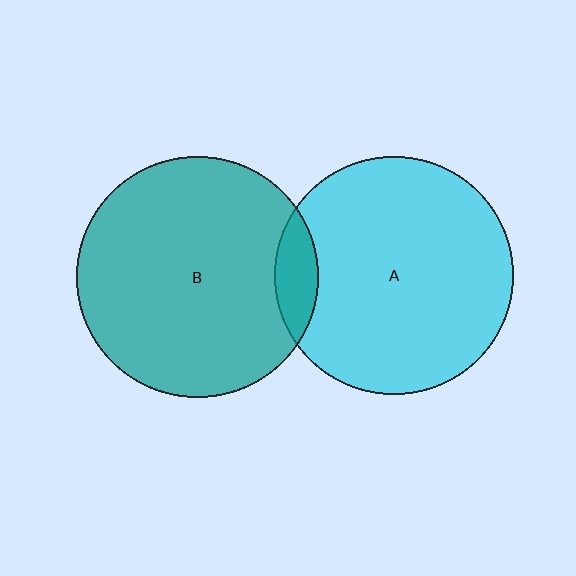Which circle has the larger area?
Circle B (teal).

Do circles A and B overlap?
Yes.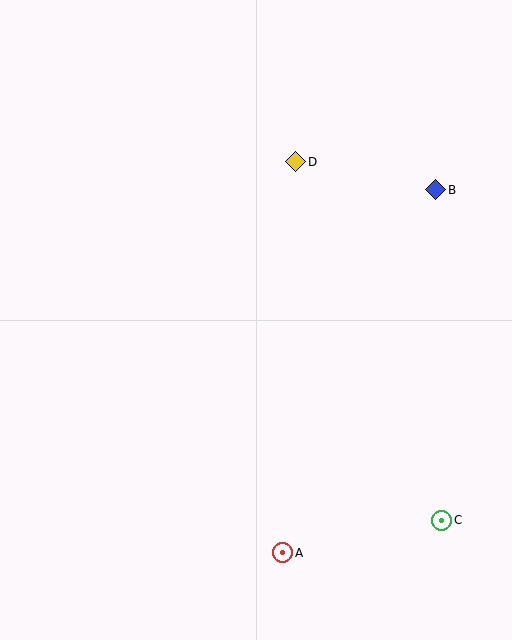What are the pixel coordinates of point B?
Point B is at (436, 190).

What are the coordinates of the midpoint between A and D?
The midpoint between A and D is at (289, 357).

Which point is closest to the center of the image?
Point D at (296, 162) is closest to the center.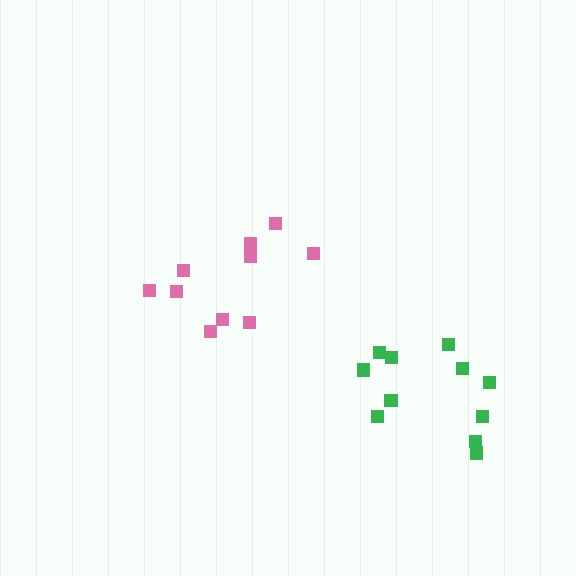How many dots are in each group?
Group 1: 10 dots, Group 2: 11 dots (21 total).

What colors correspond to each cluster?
The clusters are colored: pink, green.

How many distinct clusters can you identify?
There are 2 distinct clusters.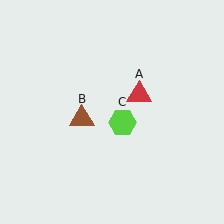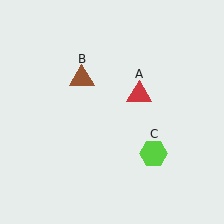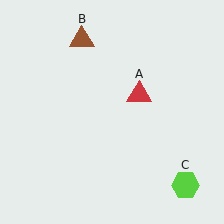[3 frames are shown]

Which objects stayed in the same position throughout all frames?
Red triangle (object A) remained stationary.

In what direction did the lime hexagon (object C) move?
The lime hexagon (object C) moved down and to the right.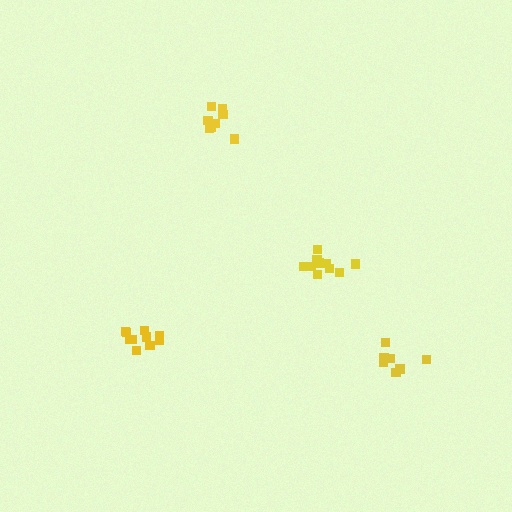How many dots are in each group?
Group 1: 8 dots, Group 2: 10 dots, Group 3: 8 dots, Group 4: 10 dots (36 total).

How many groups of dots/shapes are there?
There are 4 groups.